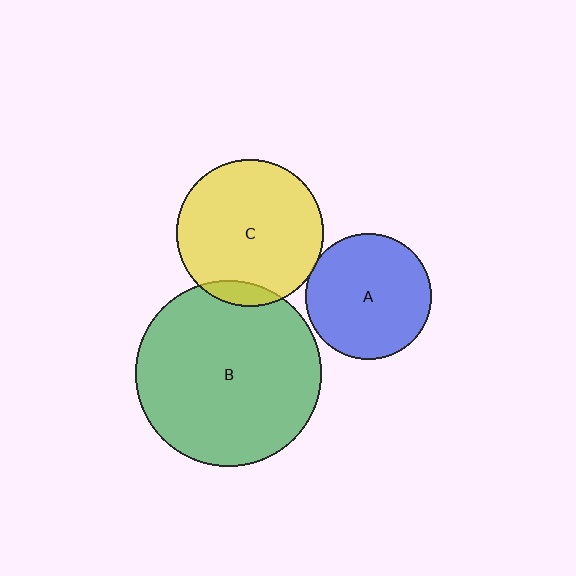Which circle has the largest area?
Circle B (green).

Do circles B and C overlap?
Yes.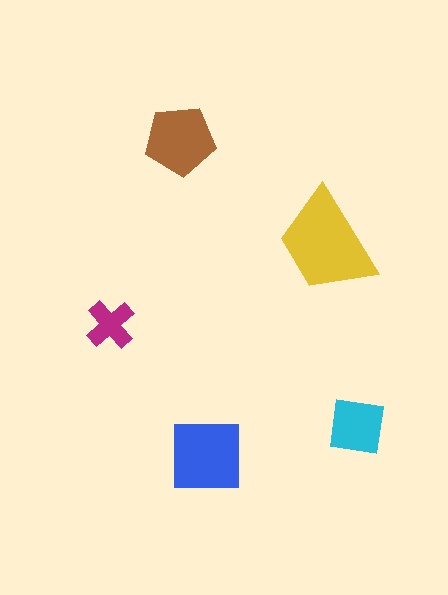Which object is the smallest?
The magenta cross.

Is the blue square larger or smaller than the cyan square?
Larger.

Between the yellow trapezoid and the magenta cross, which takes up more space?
The yellow trapezoid.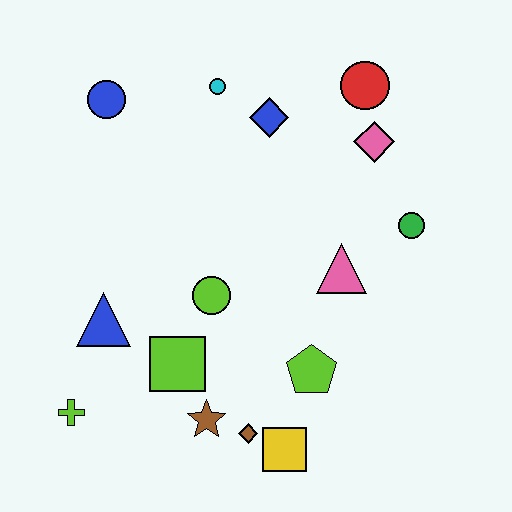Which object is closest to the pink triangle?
The green circle is closest to the pink triangle.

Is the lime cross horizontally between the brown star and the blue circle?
No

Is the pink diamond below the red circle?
Yes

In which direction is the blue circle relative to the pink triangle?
The blue circle is to the left of the pink triangle.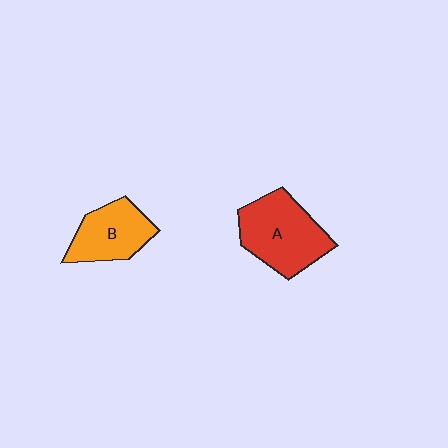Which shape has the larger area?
Shape A (red).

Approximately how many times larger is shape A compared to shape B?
Approximately 1.4 times.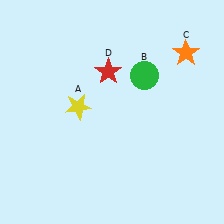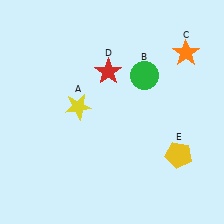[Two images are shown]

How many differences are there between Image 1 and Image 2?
There is 1 difference between the two images.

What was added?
A yellow pentagon (E) was added in Image 2.